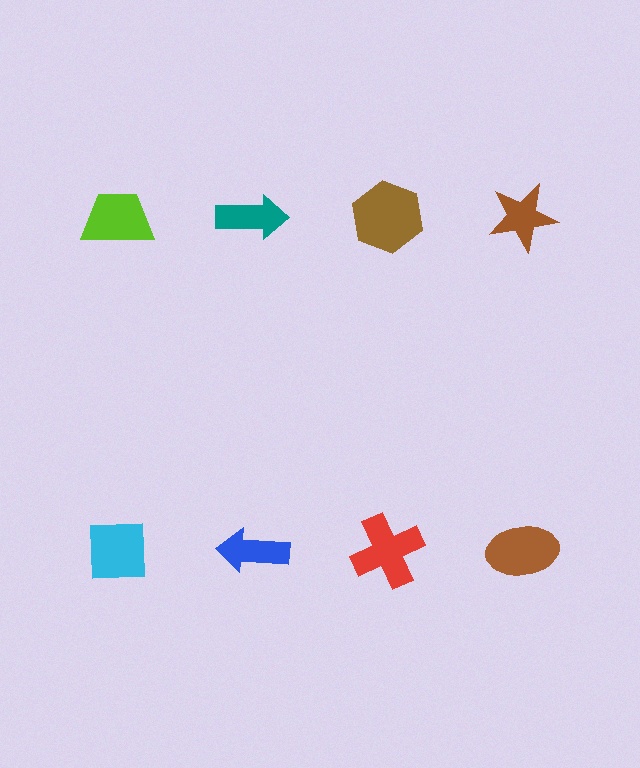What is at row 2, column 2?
A blue arrow.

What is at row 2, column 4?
A brown ellipse.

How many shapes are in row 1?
4 shapes.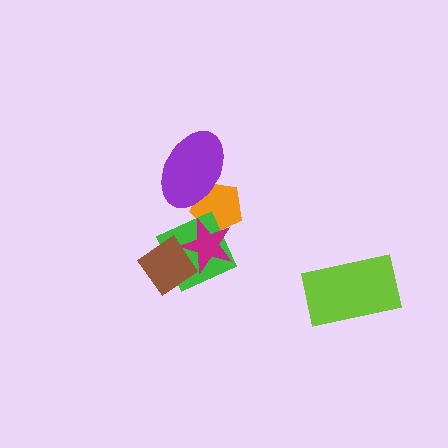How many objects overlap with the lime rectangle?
0 objects overlap with the lime rectangle.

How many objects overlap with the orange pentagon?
3 objects overlap with the orange pentagon.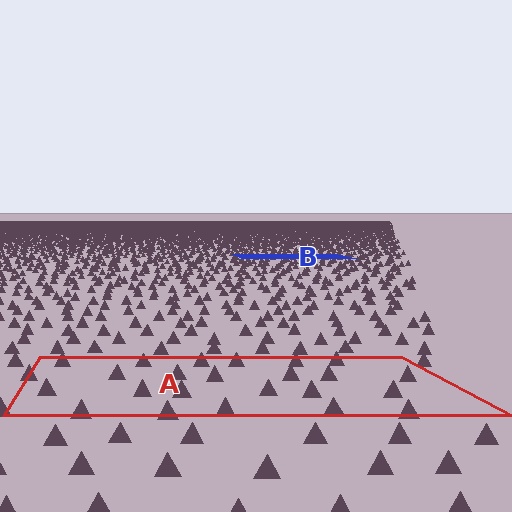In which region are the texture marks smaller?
The texture marks are smaller in region B, because it is farther away.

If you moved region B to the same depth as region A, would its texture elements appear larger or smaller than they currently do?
They would appear larger. At a closer depth, the same texture elements are projected at a bigger on-screen size.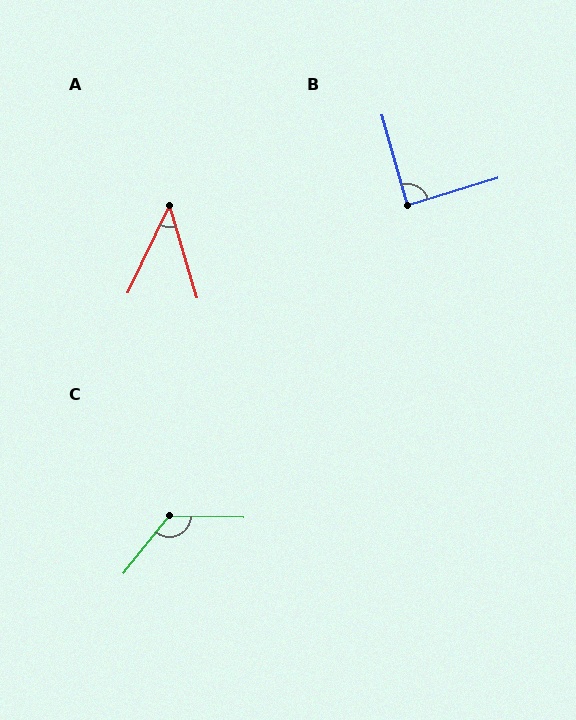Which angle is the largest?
C, at approximately 127 degrees.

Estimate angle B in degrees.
Approximately 89 degrees.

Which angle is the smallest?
A, at approximately 42 degrees.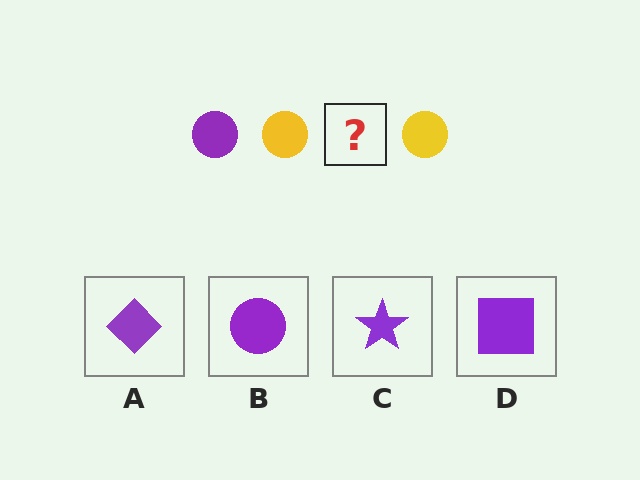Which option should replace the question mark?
Option B.